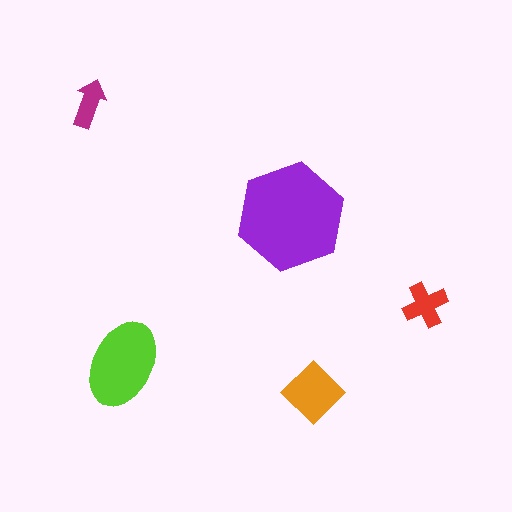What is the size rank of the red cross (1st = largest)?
4th.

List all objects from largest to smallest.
The purple hexagon, the lime ellipse, the orange diamond, the red cross, the magenta arrow.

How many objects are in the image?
There are 5 objects in the image.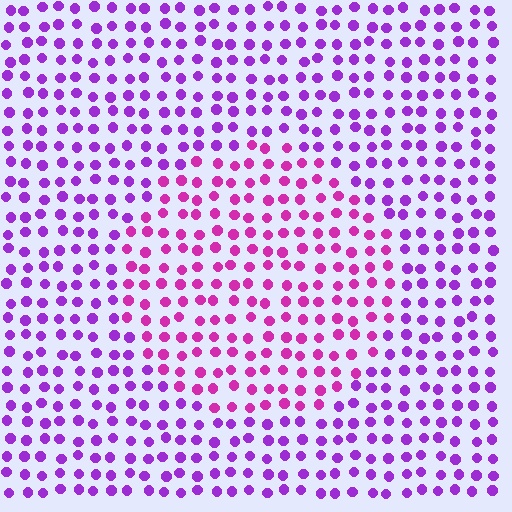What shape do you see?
I see a circle.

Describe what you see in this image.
The image is filled with small purple elements in a uniform arrangement. A circle-shaped region is visible where the elements are tinted to a slightly different hue, forming a subtle color boundary.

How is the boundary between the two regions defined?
The boundary is defined purely by a slight shift in hue (about 32 degrees). Spacing, size, and orientation are identical on both sides.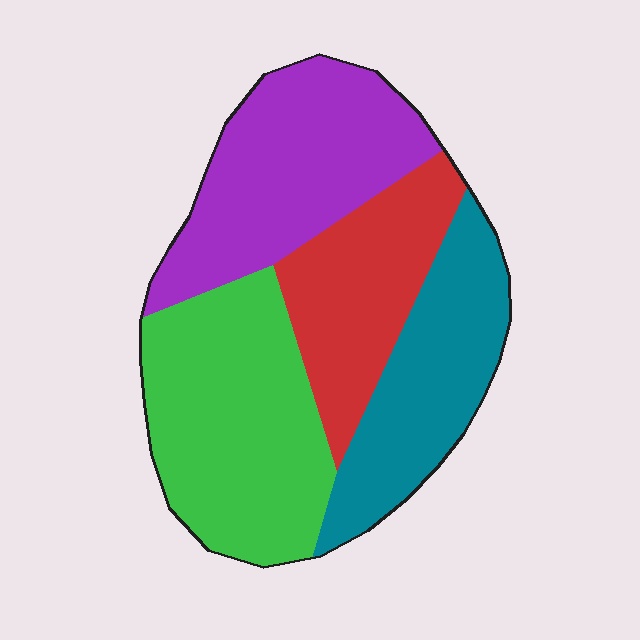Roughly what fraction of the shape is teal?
Teal takes up about one fifth (1/5) of the shape.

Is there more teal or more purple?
Purple.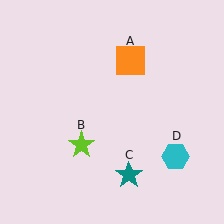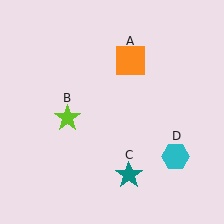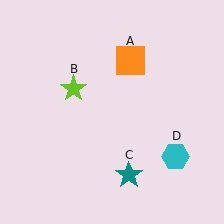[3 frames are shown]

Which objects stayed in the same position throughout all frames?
Orange square (object A) and teal star (object C) and cyan hexagon (object D) remained stationary.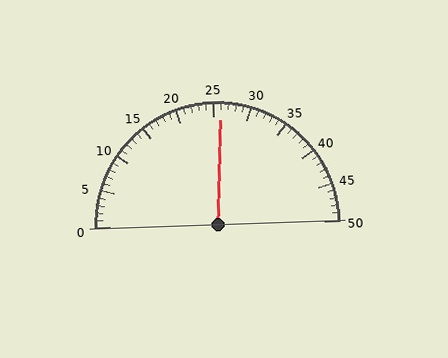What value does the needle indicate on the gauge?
The needle indicates approximately 26.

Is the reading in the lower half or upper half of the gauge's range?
The reading is in the upper half of the range (0 to 50).